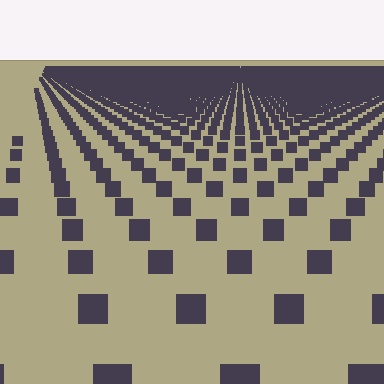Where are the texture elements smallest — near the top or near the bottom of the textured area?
Near the top.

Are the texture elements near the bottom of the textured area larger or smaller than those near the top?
Larger. Near the bottom, elements are closer to the viewer and appear at a bigger on-screen size.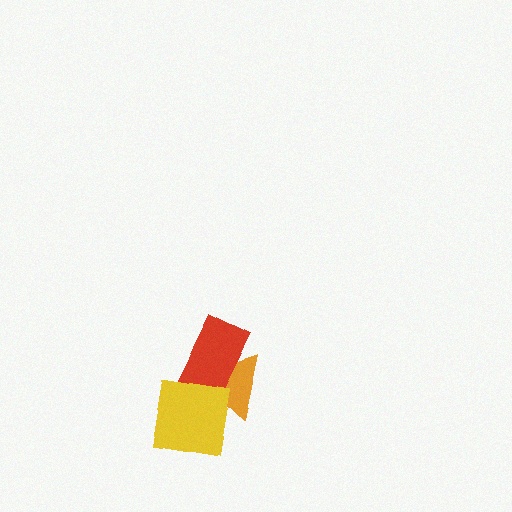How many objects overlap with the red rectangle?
2 objects overlap with the red rectangle.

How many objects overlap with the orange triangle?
2 objects overlap with the orange triangle.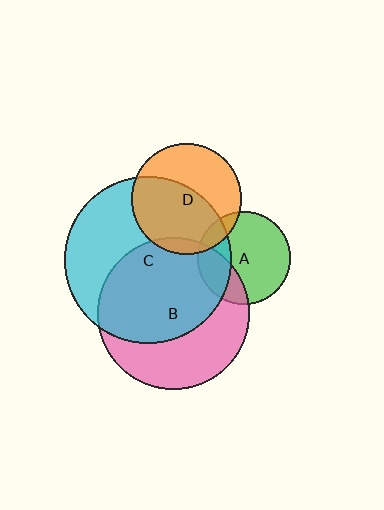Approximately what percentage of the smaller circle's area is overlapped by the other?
Approximately 60%.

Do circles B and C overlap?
Yes.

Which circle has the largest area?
Circle C (cyan).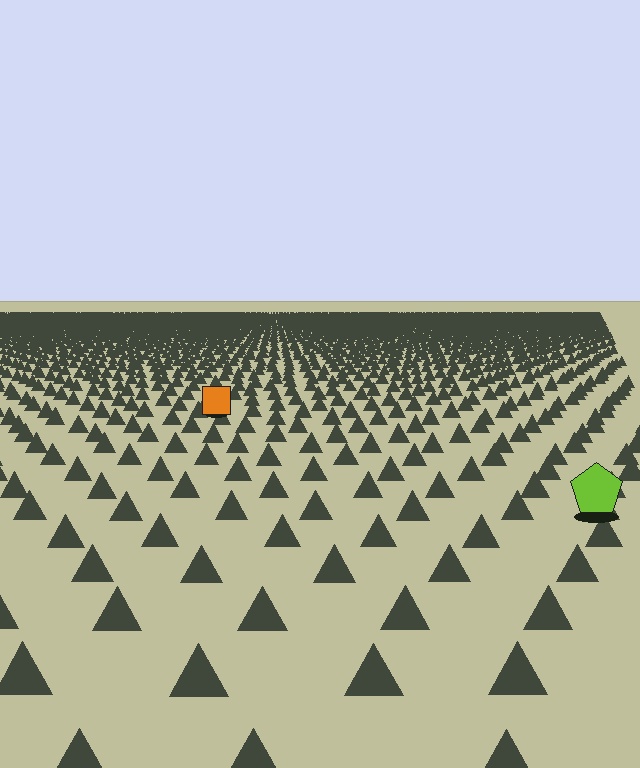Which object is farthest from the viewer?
The orange square is farthest from the viewer. It appears smaller and the ground texture around it is denser.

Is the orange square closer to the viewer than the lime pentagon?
No. The lime pentagon is closer — you can tell from the texture gradient: the ground texture is coarser near it.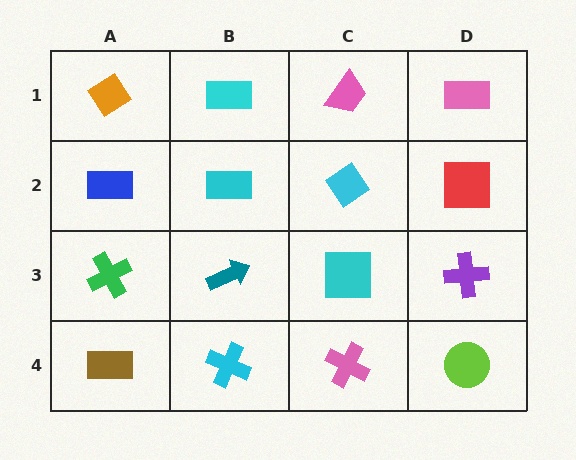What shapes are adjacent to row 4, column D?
A purple cross (row 3, column D), a pink cross (row 4, column C).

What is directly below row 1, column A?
A blue rectangle.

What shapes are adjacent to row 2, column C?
A pink trapezoid (row 1, column C), a cyan square (row 3, column C), a cyan rectangle (row 2, column B), a red square (row 2, column D).